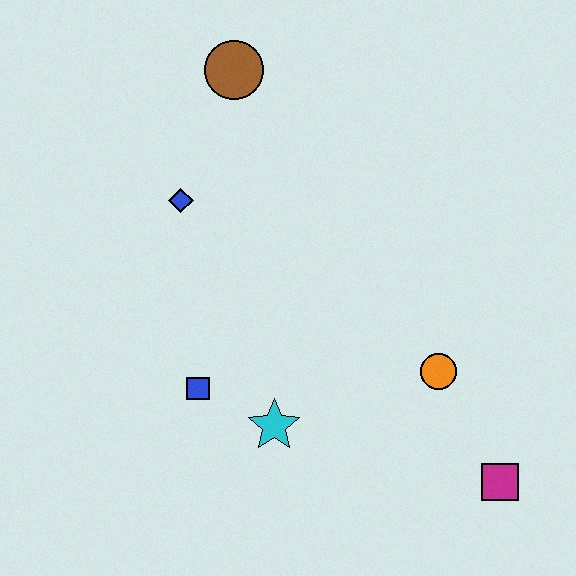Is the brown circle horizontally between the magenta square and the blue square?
Yes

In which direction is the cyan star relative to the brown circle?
The cyan star is below the brown circle.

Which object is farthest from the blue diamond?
The magenta square is farthest from the blue diamond.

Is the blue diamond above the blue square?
Yes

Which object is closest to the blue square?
The cyan star is closest to the blue square.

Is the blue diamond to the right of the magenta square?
No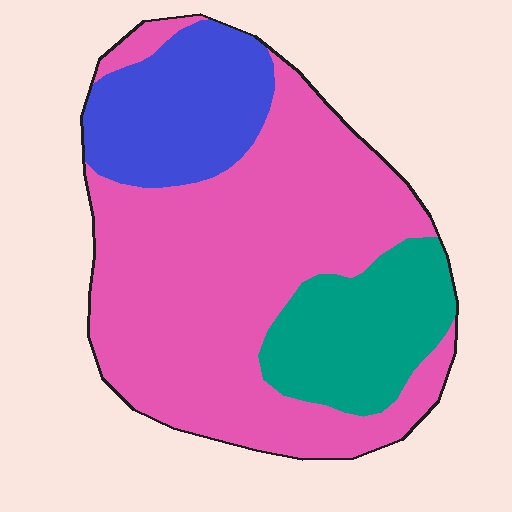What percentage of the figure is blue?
Blue covers roughly 20% of the figure.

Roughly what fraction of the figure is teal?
Teal takes up about one fifth (1/5) of the figure.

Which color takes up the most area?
Pink, at roughly 65%.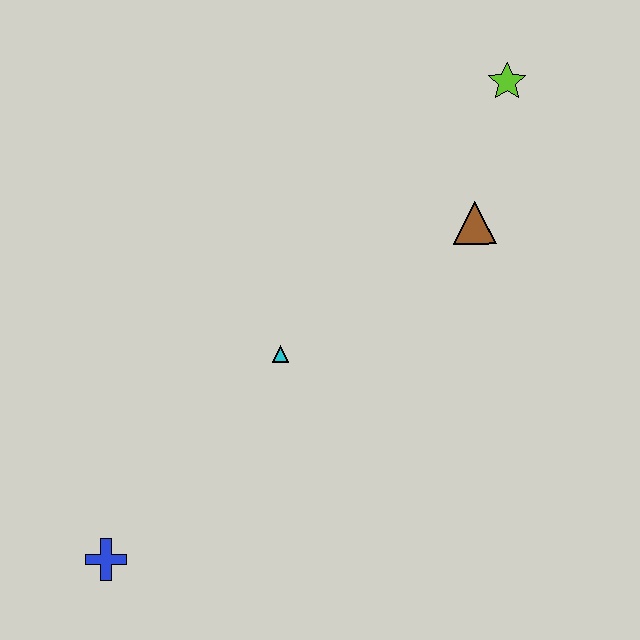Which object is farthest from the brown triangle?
The blue cross is farthest from the brown triangle.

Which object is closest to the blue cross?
The cyan triangle is closest to the blue cross.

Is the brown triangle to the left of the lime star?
Yes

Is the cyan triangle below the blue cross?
No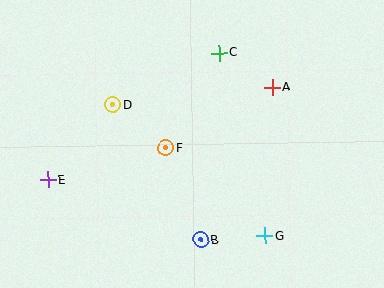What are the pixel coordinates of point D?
Point D is at (113, 105).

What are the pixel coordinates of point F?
Point F is at (166, 148).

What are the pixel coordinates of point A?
Point A is at (272, 87).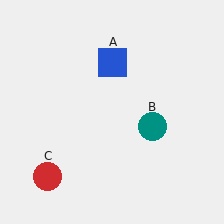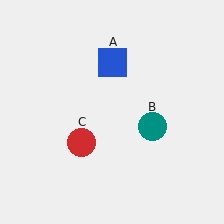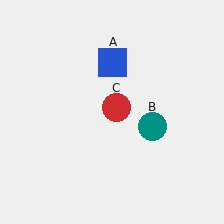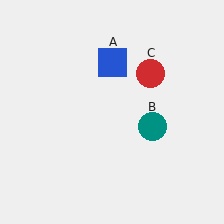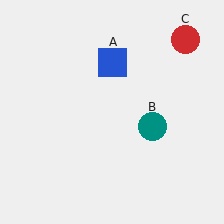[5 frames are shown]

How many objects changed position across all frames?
1 object changed position: red circle (object C).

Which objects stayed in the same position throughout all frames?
Blue square (object A) and teal circle (object B) remained stationary.